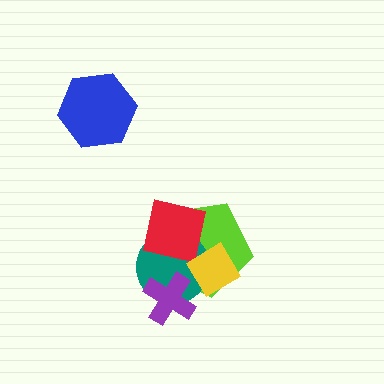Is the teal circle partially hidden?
Yes, it is partially covered by another shape.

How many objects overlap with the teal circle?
4 objects overlap with the teal circle.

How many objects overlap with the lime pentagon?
4 objects overlap with the lime pentagon.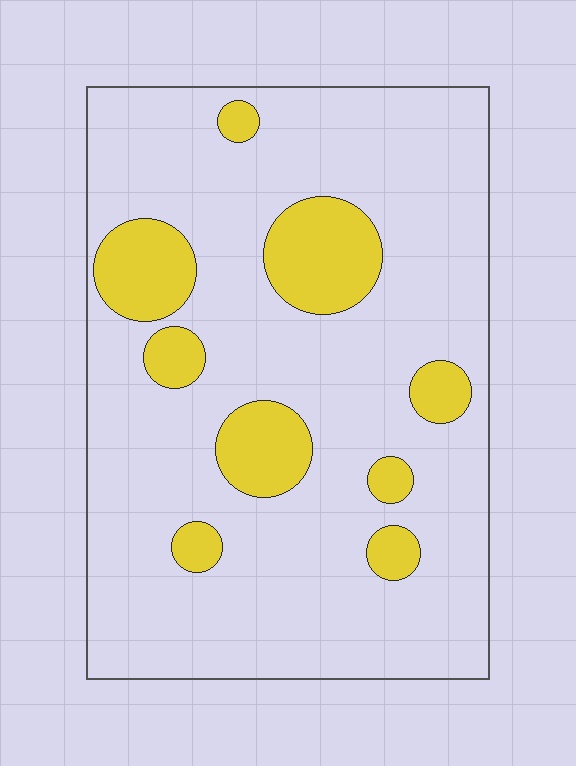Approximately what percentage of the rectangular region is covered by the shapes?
Approximately 15%.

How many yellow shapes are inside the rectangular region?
9.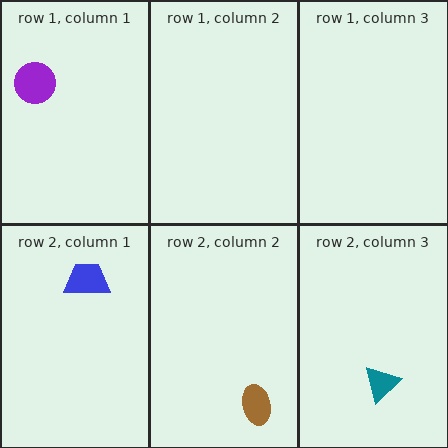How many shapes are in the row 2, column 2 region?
1.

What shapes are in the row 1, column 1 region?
The purple circle.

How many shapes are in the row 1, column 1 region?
1.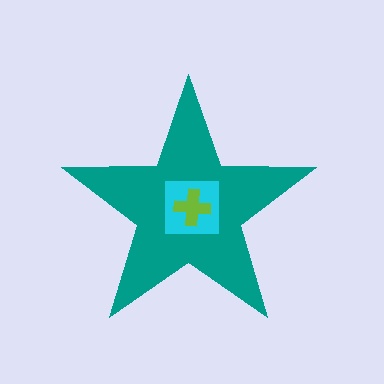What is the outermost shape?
The teal star.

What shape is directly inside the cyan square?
The lime cross.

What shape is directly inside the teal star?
The cyan square.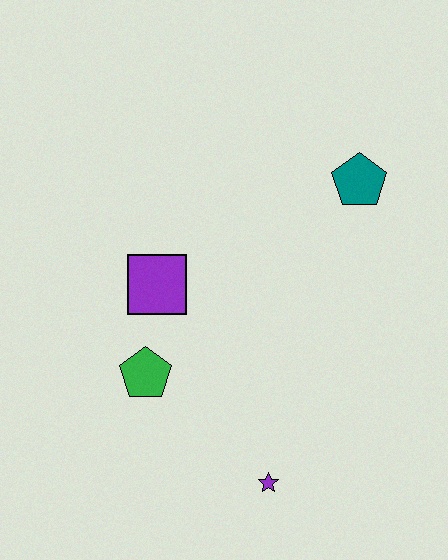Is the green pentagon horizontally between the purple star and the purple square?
No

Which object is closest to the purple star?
The green pentagon is closest to the purple star.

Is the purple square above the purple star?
Yes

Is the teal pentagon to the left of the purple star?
No